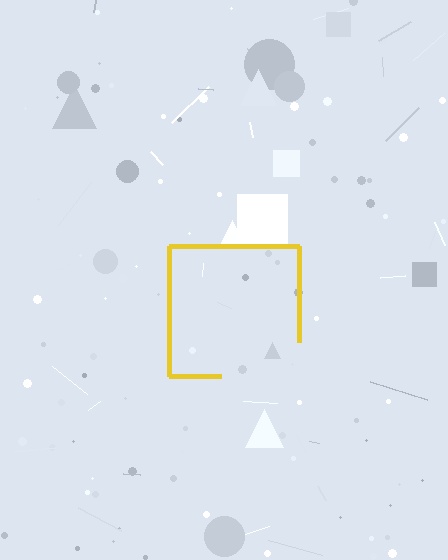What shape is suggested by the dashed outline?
The dashed outline suggests a square.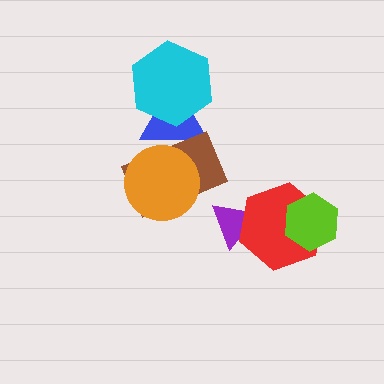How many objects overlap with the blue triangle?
3 objects overlap with the blue triangle.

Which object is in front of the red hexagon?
The lime hexagon is in front of the red hexagon.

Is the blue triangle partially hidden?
Yes, it is partially covered by another shape.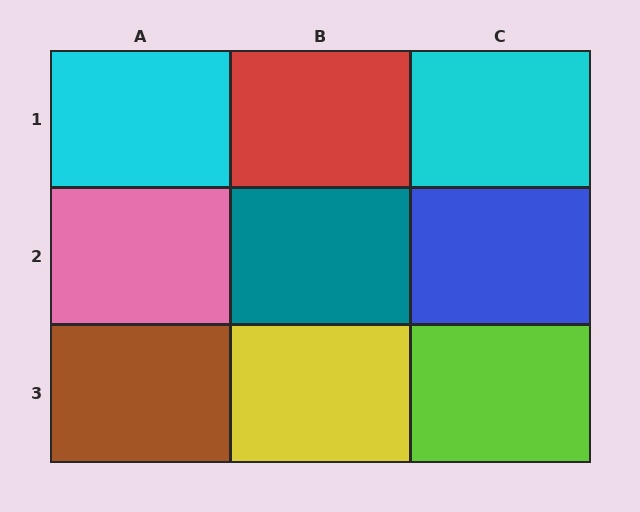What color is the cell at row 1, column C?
Cyan.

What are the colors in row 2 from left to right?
Pink, teal, blue.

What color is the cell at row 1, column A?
Cyan.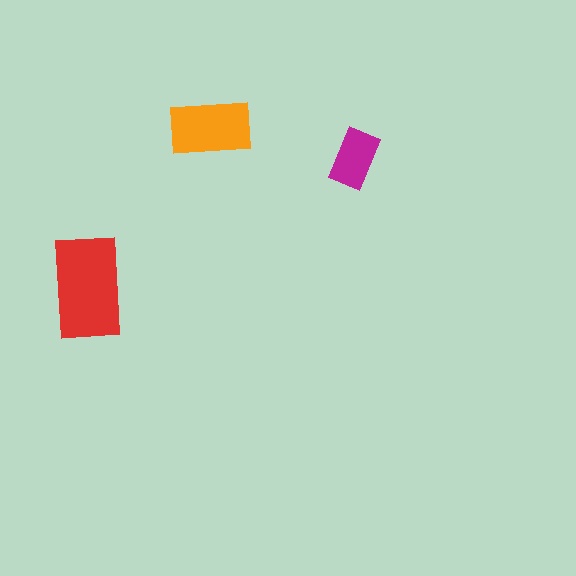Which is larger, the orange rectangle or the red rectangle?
The red one.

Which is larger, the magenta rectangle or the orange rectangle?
The orange one.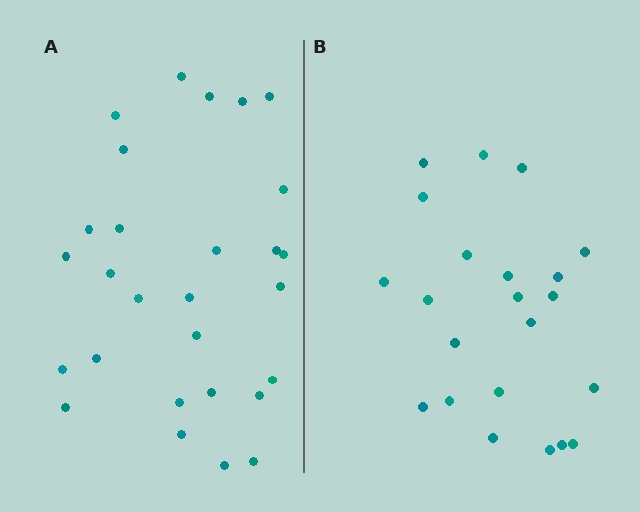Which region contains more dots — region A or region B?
Region A (the left region) has more dots.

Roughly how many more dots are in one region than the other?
Region A has about 6 more dots than region B.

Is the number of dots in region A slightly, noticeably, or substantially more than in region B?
Region A has noticeably more, but not dramatically so. The ratio is roughly 1.3 to 1.